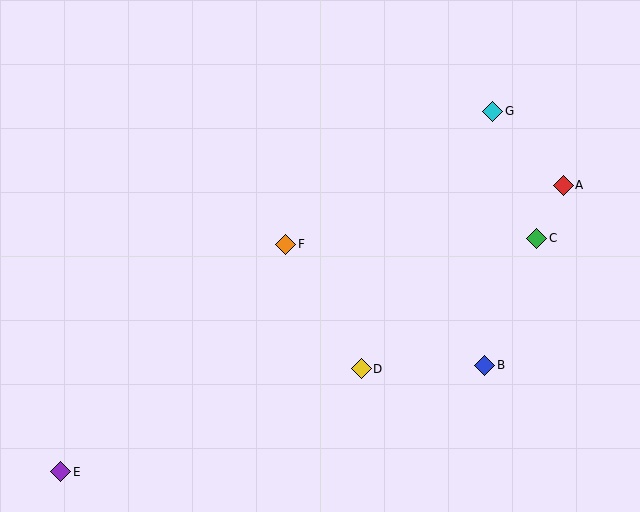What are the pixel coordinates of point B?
Point B is at (485, 365).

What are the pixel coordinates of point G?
Point G is at (493, 111).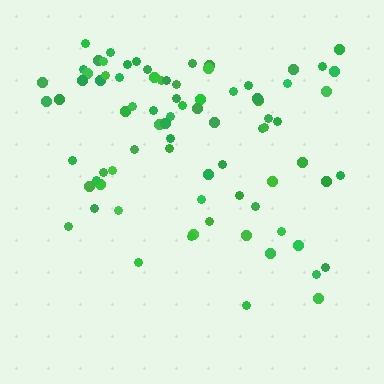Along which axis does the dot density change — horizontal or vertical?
Vertical.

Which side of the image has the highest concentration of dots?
The top.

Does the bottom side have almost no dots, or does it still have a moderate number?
Still a moderate number, just noticeably fewer than the top.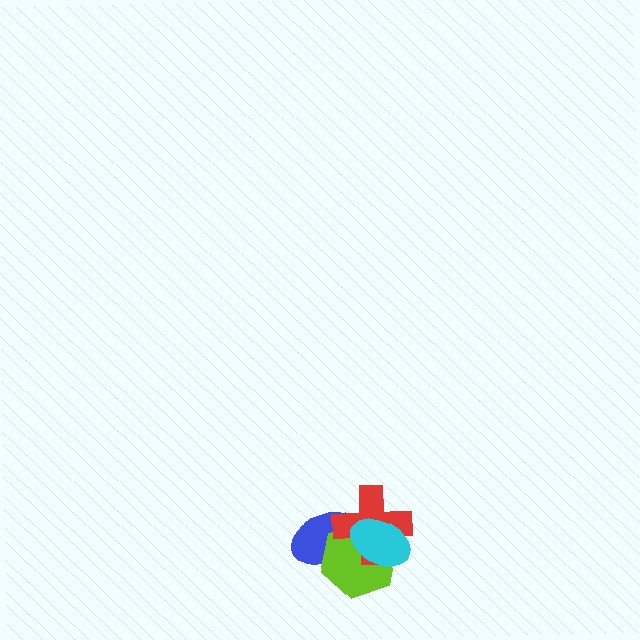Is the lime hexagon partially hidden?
Yes, it is partially covered by another shape.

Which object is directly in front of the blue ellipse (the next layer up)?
The lime hexagon is directly in front of the blue ellipse.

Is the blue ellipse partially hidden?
Yes, it is partially covered by another shape.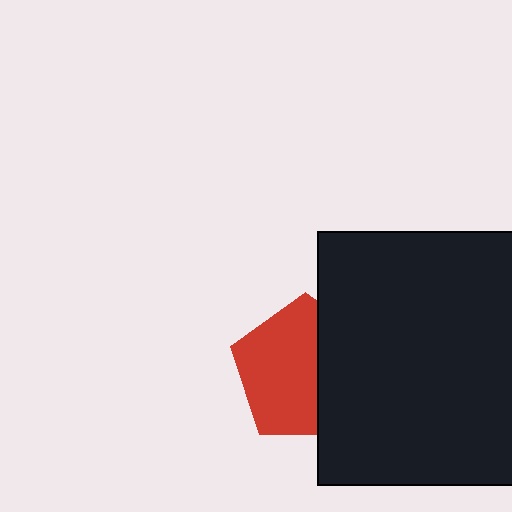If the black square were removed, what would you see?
You would see the complete red pentagon.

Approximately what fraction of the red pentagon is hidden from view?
Roughly 39% of the red pentagon is hidden behind the black square.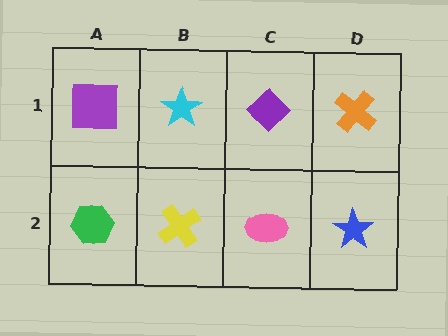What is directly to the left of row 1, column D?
A purple diamond.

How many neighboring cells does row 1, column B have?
3.